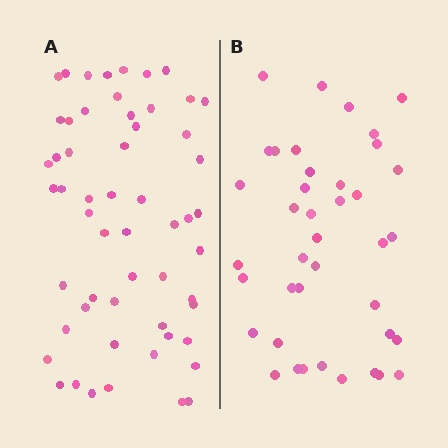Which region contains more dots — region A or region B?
Region A (the left region) has more dots.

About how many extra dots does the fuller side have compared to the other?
Region A has approximately 15 more dots than region B.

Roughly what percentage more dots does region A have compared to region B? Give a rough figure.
About 40% more.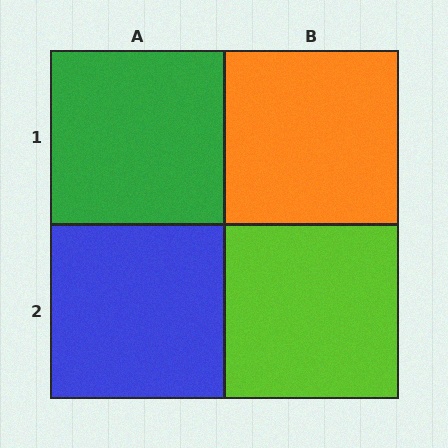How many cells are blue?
1 cell is blue.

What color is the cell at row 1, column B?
Orange.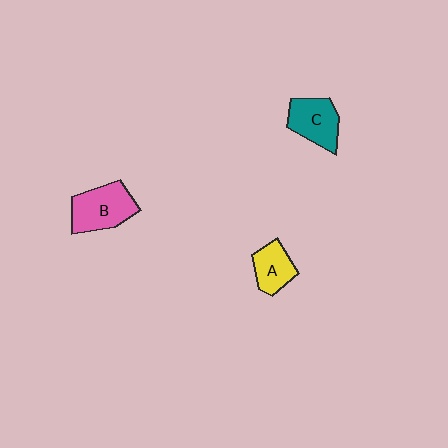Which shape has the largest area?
Shape B (pink).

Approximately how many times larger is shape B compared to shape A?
Approximately 1.5 times.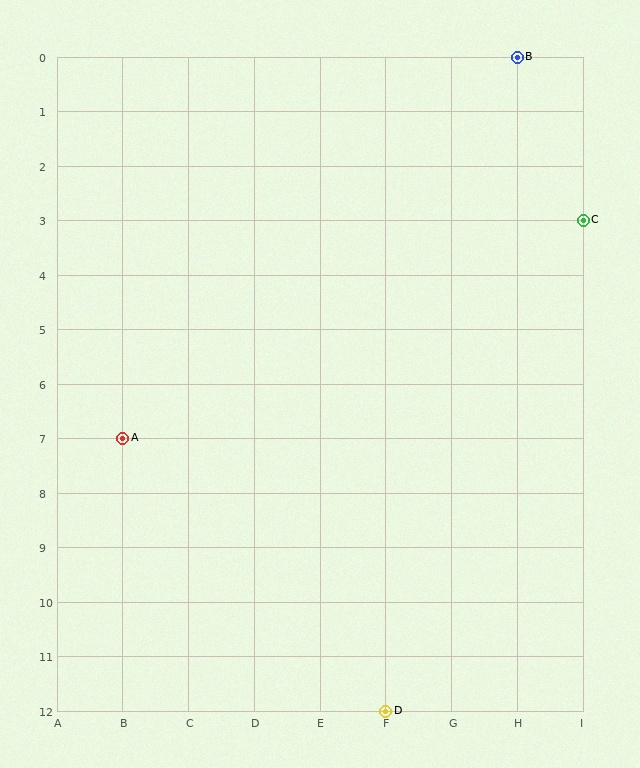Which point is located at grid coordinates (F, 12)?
Point D is at (F, 12).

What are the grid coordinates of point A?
Point A is at grid coordinates (B, 7).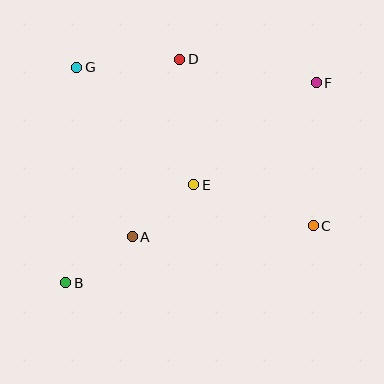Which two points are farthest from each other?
Points B and F are farthest from each other.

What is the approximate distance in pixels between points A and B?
The distance between A and B is approximately 81 pixels.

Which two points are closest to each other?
Points A and E are closest to each other.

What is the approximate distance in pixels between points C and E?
The distance between C and E is approximately 126 pixels.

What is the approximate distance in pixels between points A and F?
The distance between A and F is approximately 239 pixels.